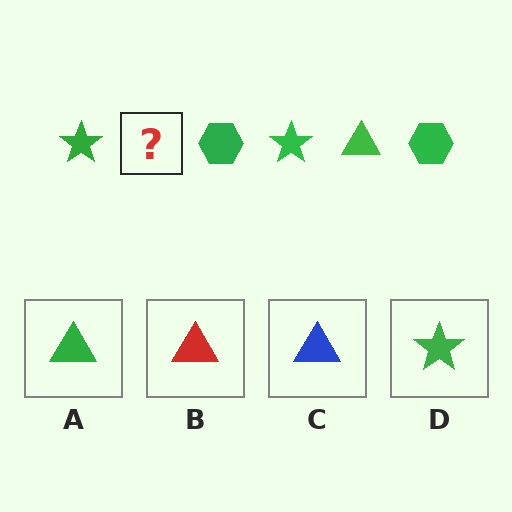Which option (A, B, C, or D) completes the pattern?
A.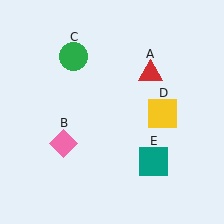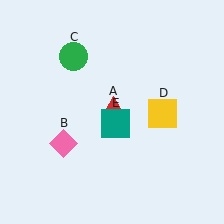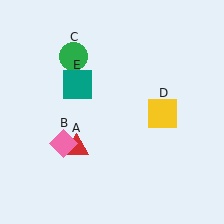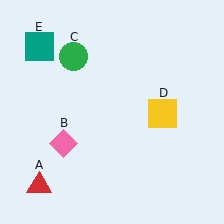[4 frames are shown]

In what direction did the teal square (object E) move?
The teal square (object E) moved up and to the left.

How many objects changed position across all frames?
2 objects changed position: red triangle (object A), teal square (object E).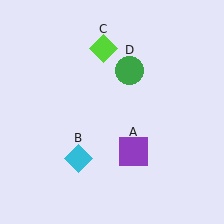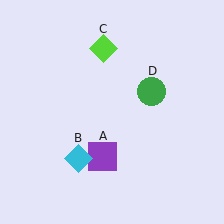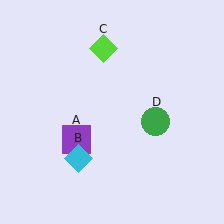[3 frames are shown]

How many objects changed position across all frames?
2 objects changed position: purple square (object A), green circle (object D).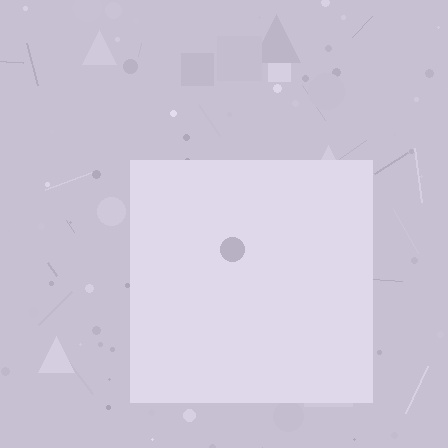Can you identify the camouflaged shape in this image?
The camouflaged shape is a square.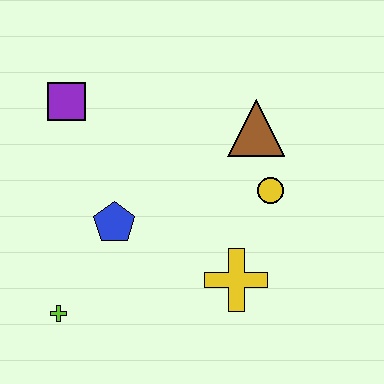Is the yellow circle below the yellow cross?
No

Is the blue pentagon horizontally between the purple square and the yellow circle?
Yes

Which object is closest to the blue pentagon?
The lime cross is closest to the blue pentagon.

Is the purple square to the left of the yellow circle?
Yes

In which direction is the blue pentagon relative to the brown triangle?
The blue pentagon is to the left of the brown triangle.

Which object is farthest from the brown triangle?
The lime cross is farthest from the brown triangle.